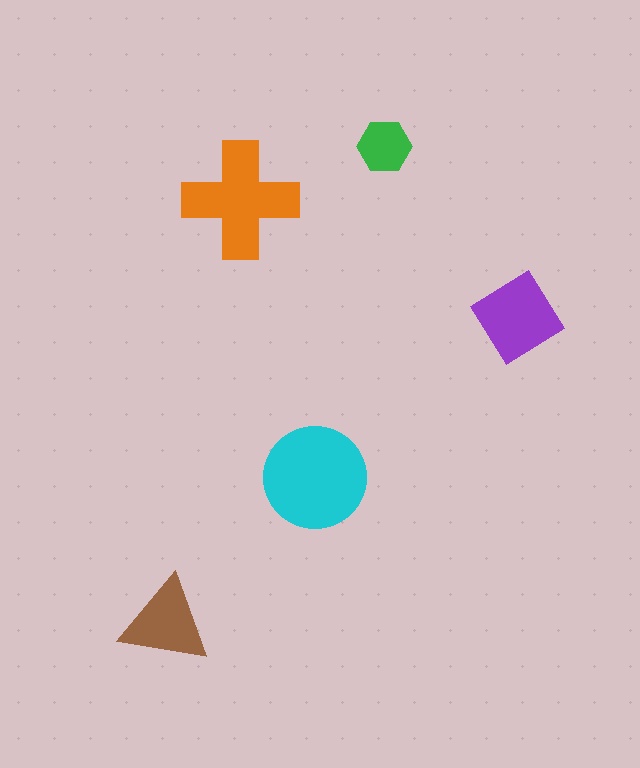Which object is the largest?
The cyan circle.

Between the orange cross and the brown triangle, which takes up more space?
The orange cross.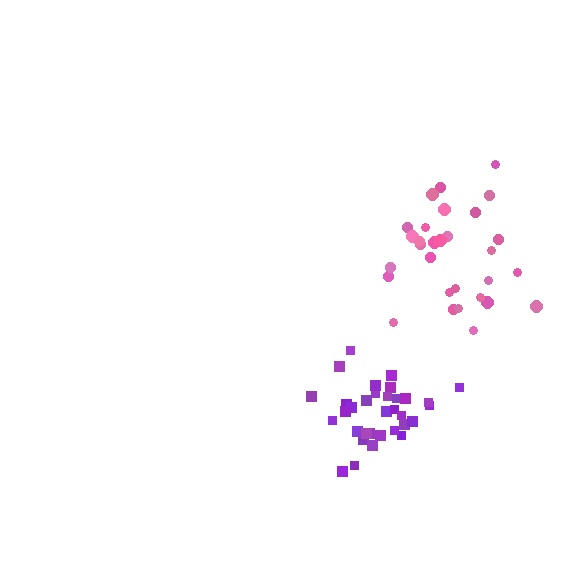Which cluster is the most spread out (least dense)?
Pink.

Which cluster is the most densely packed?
Purple.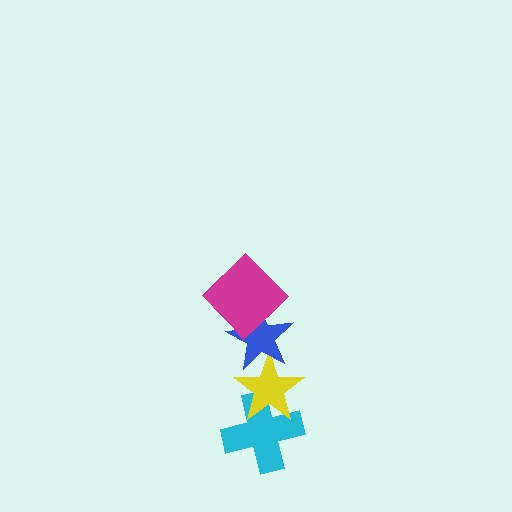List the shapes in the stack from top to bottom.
From top to bottom: the magenta diamond, the blue star, the yellow star, the cyan cross.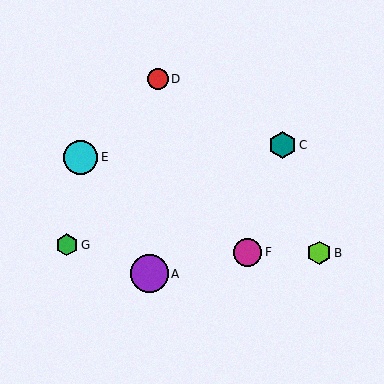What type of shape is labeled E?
Shape E is a cyan circle.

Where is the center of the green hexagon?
The center of the green hexagon is at (67, 245).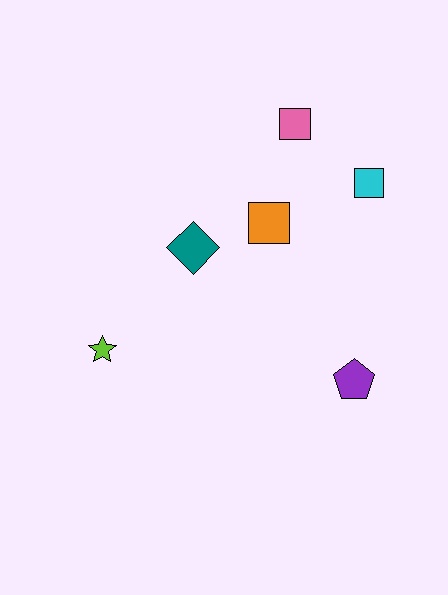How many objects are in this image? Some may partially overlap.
There are 6 objects.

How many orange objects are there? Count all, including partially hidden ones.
There is 1 orange object.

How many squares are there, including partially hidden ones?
There are 3 squares.